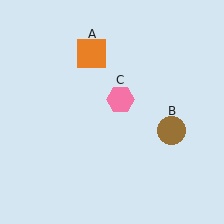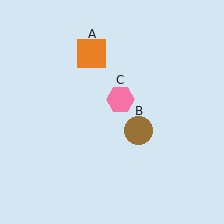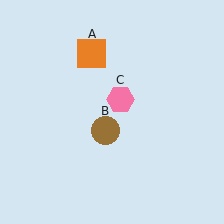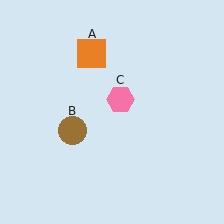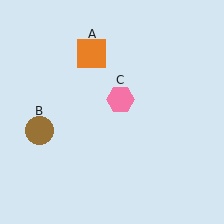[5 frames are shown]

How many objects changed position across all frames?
1 object changed position: brown circle (object B).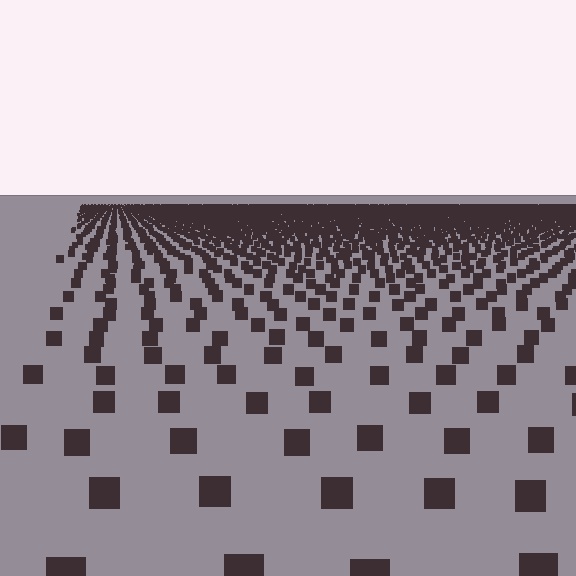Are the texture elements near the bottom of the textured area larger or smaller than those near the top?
Larger. Near the bottom, elements are closer to the viewer and appear at a bigger on-screen size.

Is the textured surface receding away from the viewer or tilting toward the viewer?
The surface is receding away from the viewer. Texture elements get smaller and denser toward the top.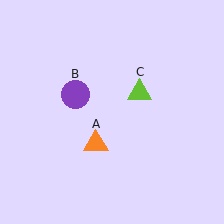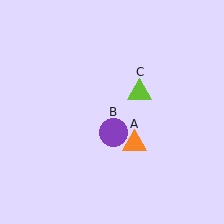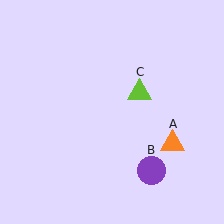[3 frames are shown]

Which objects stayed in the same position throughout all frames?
Lime triangle (object C) remained stationary.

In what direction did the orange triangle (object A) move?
The orange triangle (object A) moved right.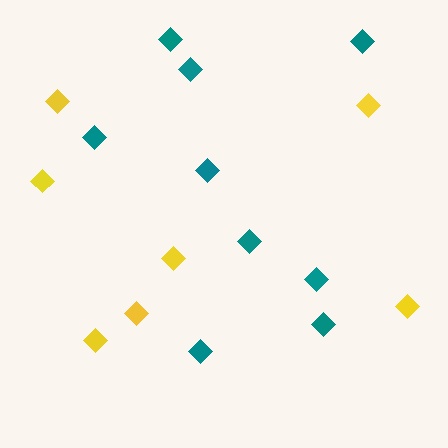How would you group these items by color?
There are 2 groups: one group of teal diamonds (9) and one group of yellow diamonds (7).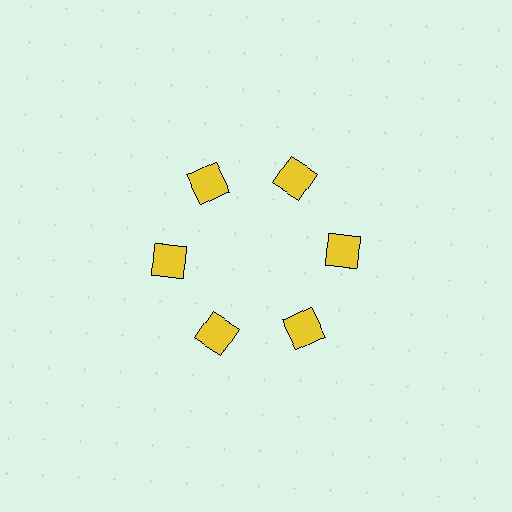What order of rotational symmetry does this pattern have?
This pattern has 6-fold rotational symmetry.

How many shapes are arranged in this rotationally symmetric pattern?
There are 6 shapes, arranged in 6 groups of 1.